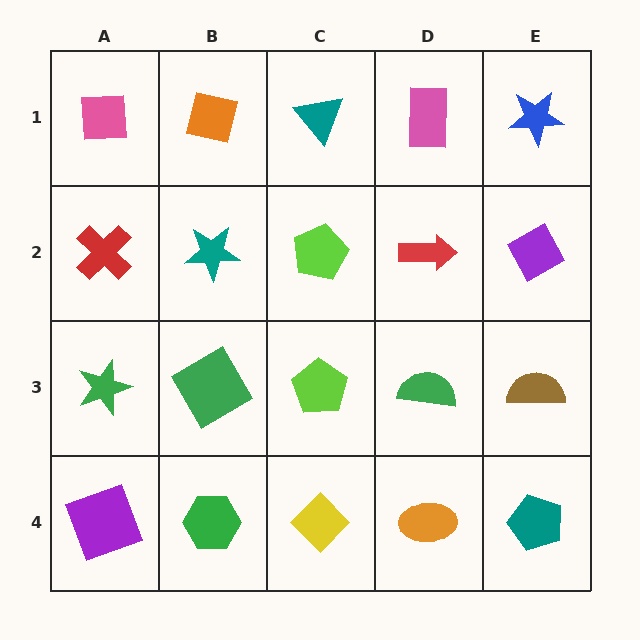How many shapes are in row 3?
5 shapes.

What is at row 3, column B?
A green square.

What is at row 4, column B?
A green hexagon.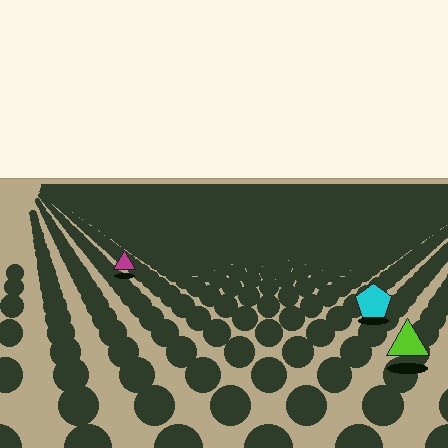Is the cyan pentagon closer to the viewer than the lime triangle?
No. The lime triangle is closer — you can tell from the texture gradient: the ground texture is coarser near it.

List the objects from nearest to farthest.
From nearest to farthest: the lime triangle, the cyan pentagon, the magenta triangle.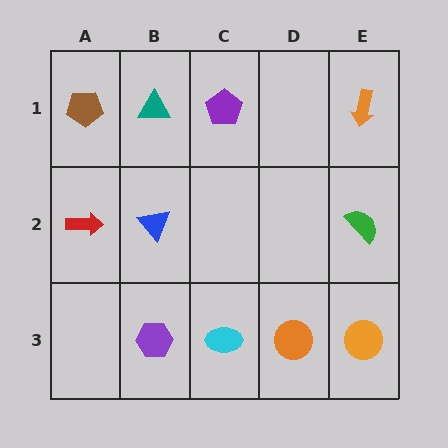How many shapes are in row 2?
3 shapes.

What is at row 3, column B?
A purple hexagon.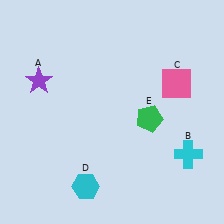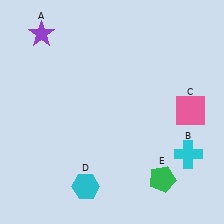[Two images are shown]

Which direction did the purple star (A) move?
The purple star (A) moved up.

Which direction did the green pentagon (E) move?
The green pentagon (E) moved down.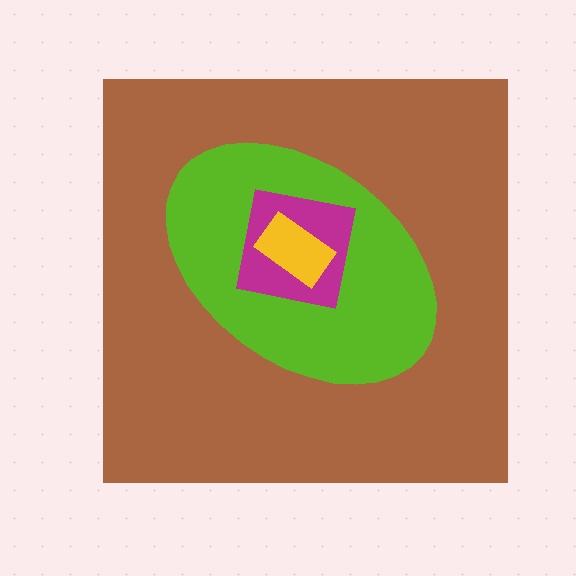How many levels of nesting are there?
4.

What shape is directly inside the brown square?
The lime ellipse.